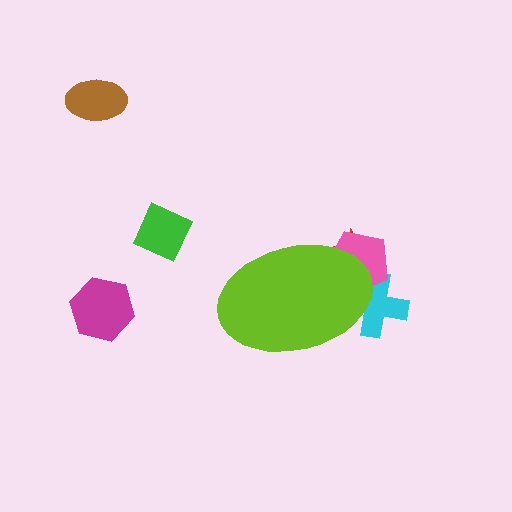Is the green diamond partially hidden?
No, the green diamond is fully visible.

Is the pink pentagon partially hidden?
Yes, the pink pentagon is partially hidden behind the lime ellipse.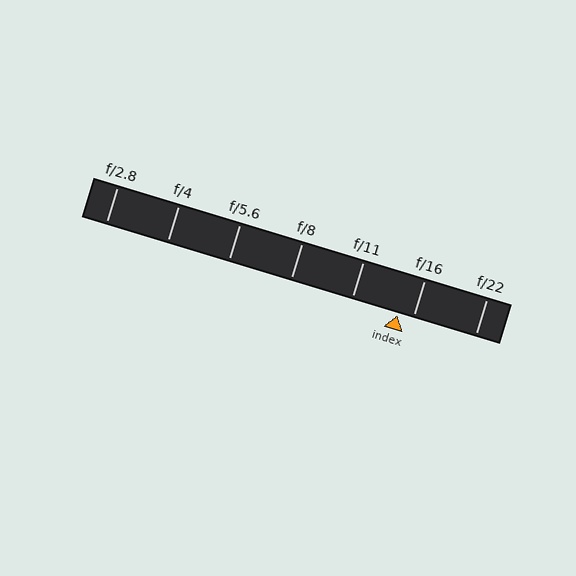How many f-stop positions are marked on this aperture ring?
There are 7 f-stop positions marked.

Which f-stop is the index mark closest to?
The index mark is closest to f/16.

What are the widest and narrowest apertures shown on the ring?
The widest aperture shown is f/2.8 and the narrowest is f/22.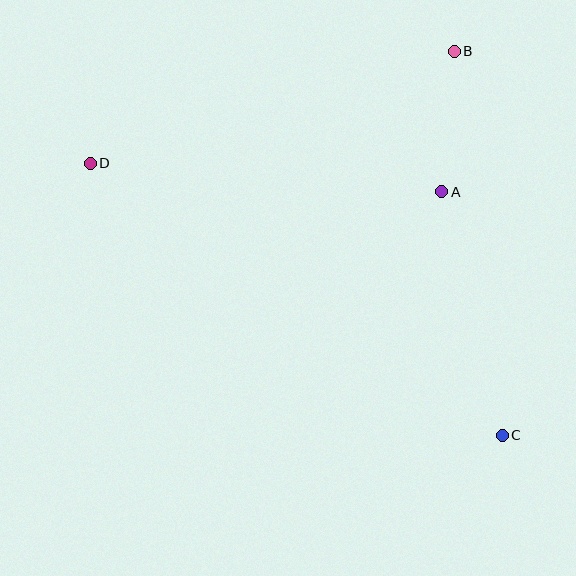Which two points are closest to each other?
Points A and B are closest to each other.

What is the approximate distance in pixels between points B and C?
The distance between B and C is approximately 387 pixels.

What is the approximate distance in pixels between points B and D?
The distance between B and D is approximately 381 pixels.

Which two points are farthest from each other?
Points C and D are farthest from each other.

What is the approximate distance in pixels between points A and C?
The distance between A and C is approximately 251 pixels.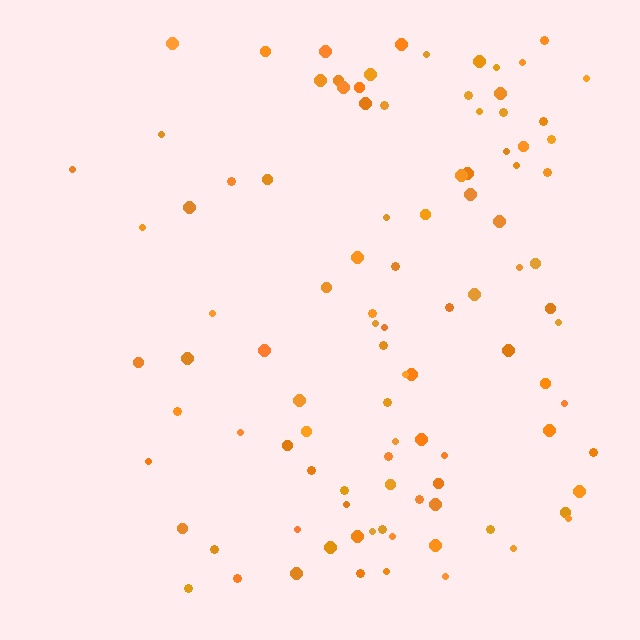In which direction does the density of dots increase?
From left to right, with the right side densest.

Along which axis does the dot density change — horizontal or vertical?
Horizontal.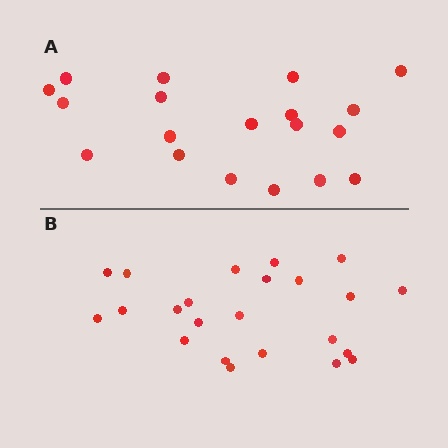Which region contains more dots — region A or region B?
Region B (the bottom region) has more dots.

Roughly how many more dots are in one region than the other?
Region B has about 4 more dots than region A.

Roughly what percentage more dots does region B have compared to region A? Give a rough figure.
About 20% more.